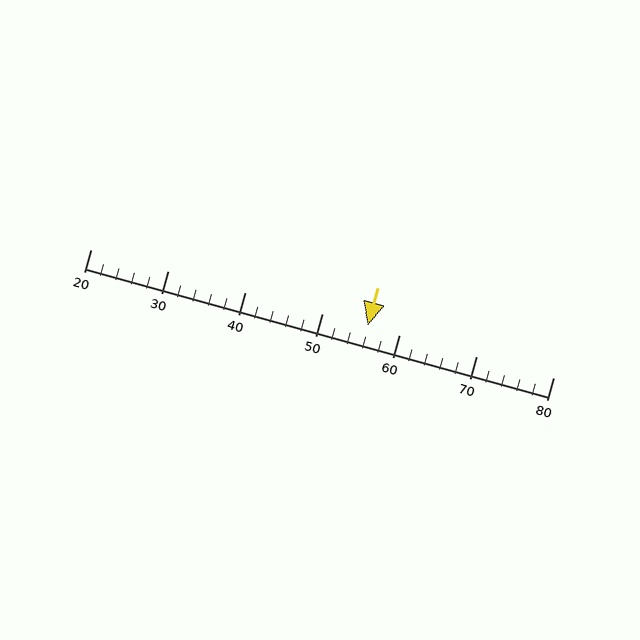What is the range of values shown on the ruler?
The ruler shows values from 20 to 80.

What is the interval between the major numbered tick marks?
The major tick marks are spaced 10 units apart.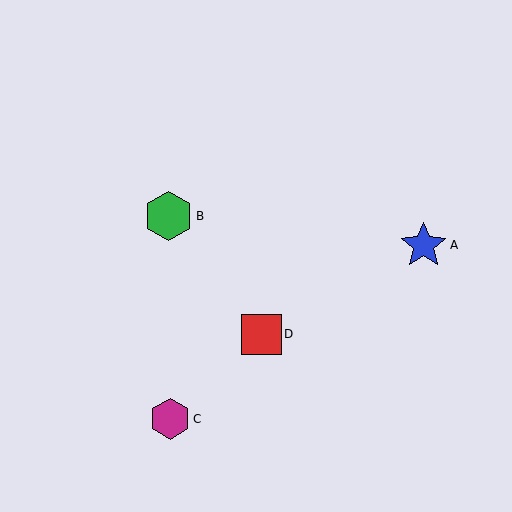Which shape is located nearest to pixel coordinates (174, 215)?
The green hexagon (labeled B) at (168, 216) is nearest to that location.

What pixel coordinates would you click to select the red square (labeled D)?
Click at (261, 334) to select the red square D.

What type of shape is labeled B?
Shape B is a green hexagon.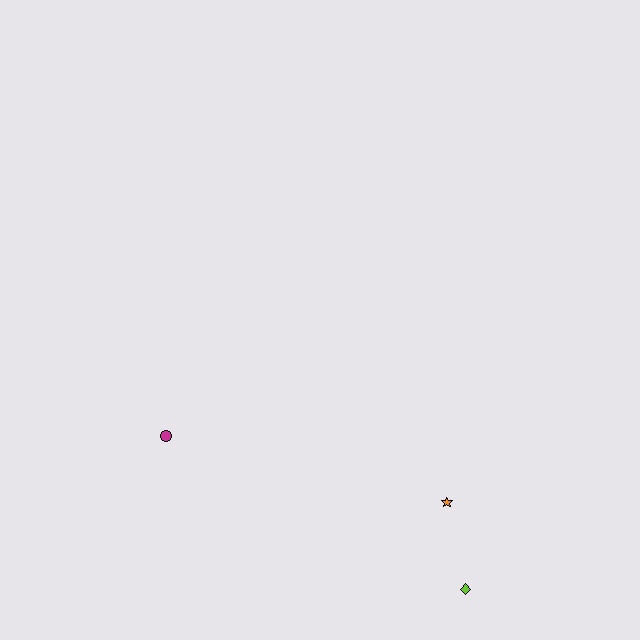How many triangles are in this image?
There are no triangles.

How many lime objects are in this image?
There is 1 lime object.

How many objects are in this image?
There are 3 objects.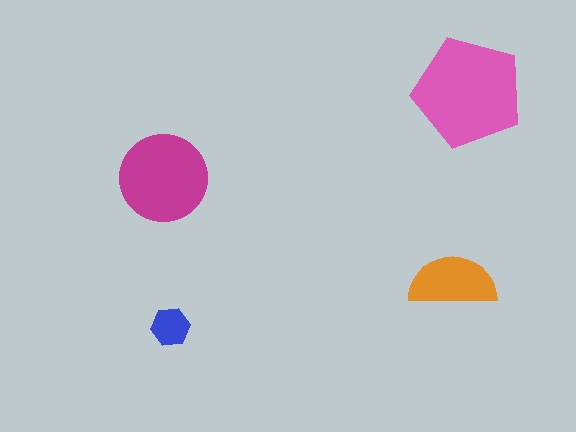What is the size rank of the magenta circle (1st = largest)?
2nd.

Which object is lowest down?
The blue hexagon is bottommost.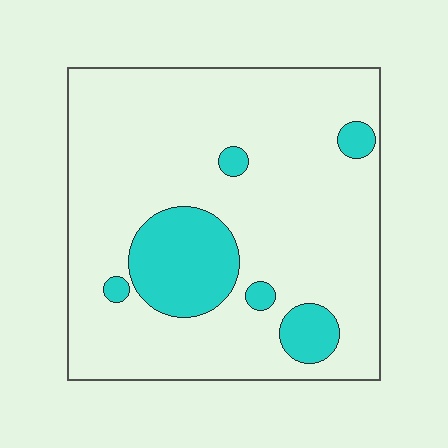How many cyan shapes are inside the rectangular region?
6.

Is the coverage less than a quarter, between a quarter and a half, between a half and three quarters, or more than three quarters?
Less than a quarter.